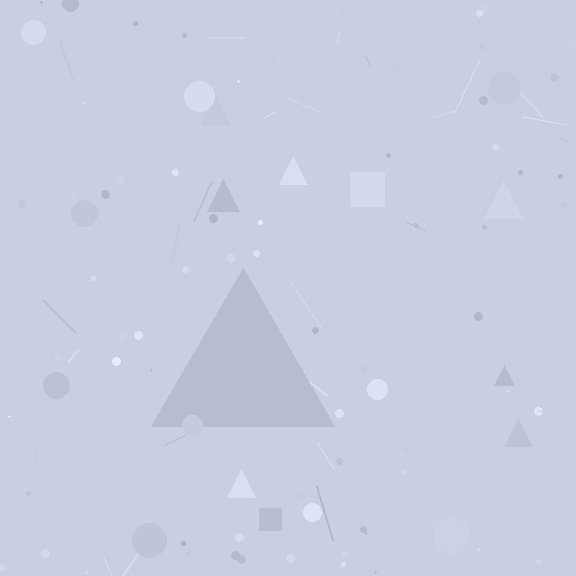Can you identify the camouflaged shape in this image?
The camouflaged shape is a triangle.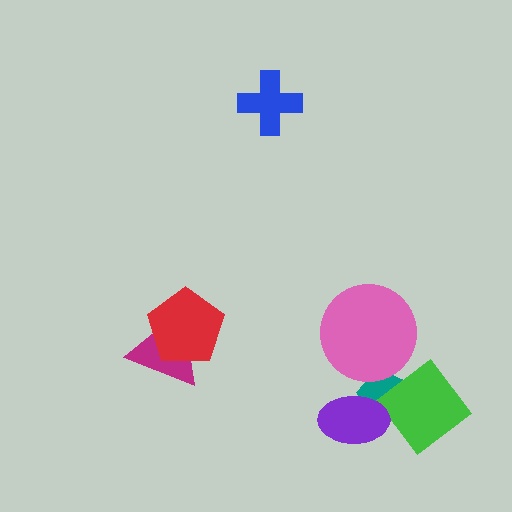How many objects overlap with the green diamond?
2 objects overlap with the green diamond.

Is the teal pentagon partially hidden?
Yes, it is partially covered by another shape.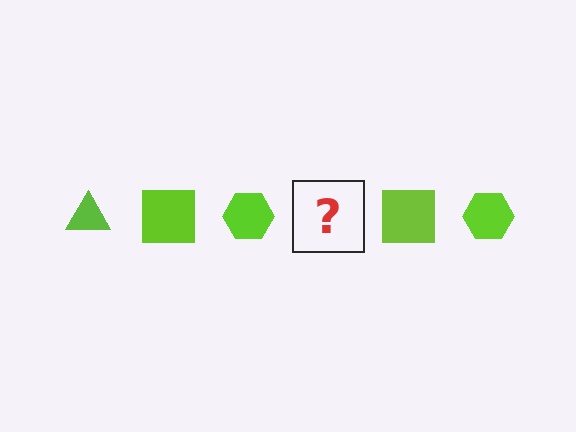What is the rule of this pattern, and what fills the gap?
The rule is that the pattern cycles through triangle, square, hexagon shapes in lime. The gap should be filled with a lime triangle.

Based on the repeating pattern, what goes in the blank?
The blank should be a lime triangle.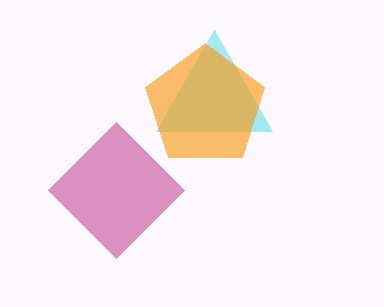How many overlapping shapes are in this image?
There are 3 overlapping shapes in the image.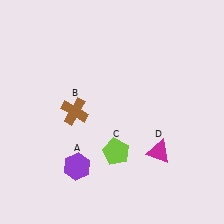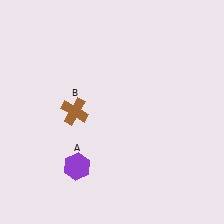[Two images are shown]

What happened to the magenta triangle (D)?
The magenta triangle (D) was removed in Image 2. It was in the bottom-right area of Image 1.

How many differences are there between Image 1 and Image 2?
There are 2 differences between the two images.